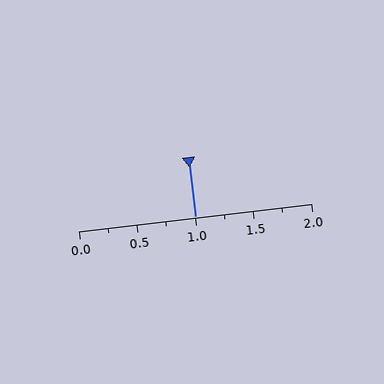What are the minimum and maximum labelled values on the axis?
The axis runs from 0.0 to 2.0.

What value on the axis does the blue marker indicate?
The marker indicates approximately 1.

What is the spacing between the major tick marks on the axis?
The major ticks are spaced 0.5 apart.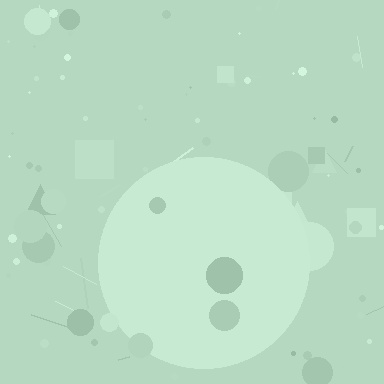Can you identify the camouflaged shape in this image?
The camouflaged shape is a circle.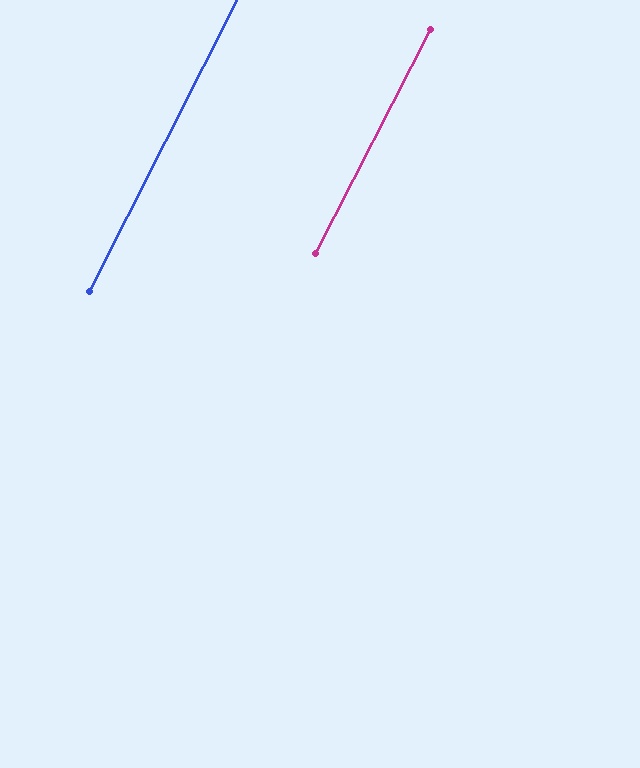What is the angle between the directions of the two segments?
Approximately 0 degrees.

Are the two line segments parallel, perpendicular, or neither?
Parallel — their directions differ by only 0.3°.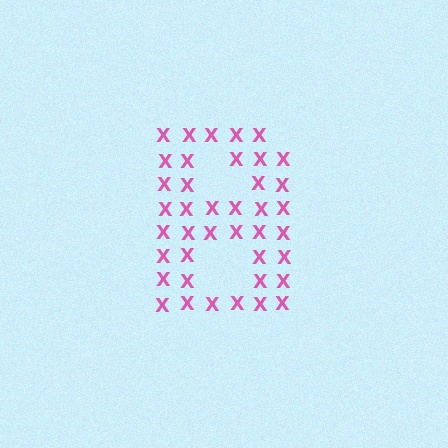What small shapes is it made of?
It is made of small letter X's.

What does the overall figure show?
The overall figure shows the letter B.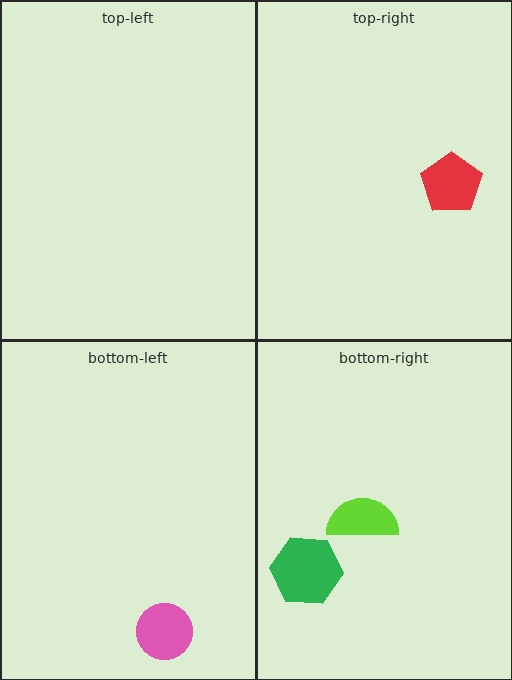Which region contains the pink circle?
The bottom-left region.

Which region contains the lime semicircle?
The bottom-right region.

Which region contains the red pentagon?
The top-right region.